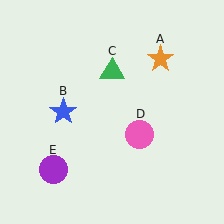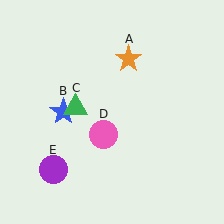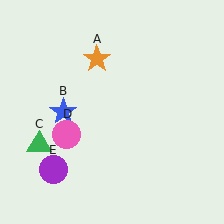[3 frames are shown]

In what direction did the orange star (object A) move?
The orange star (object A) moved left.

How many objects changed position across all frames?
3 objects changed position: orange star (object A), green triangle (object C), pink circle (object D).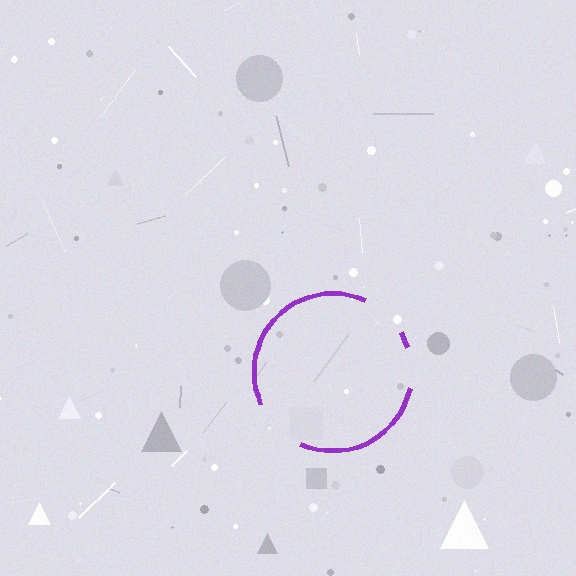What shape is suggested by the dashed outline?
The dashed outline suggests a circle.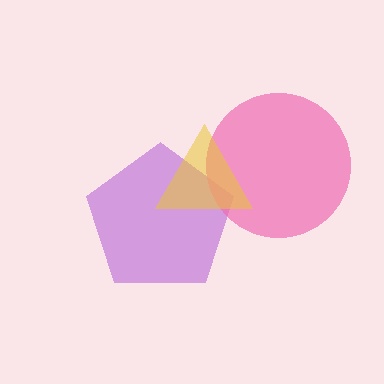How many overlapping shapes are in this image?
There are 3 overlapping shapes in the image.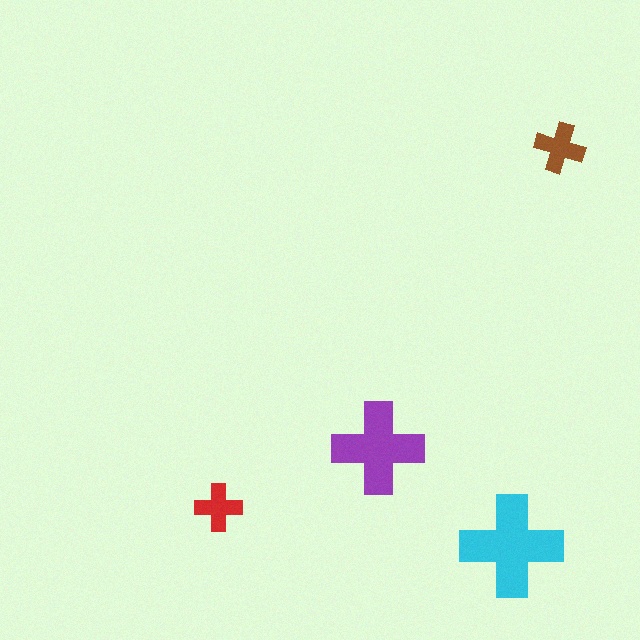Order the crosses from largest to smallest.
the cyan one, the purple one, the brown one, the red one.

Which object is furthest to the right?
The brown cross is rightmost.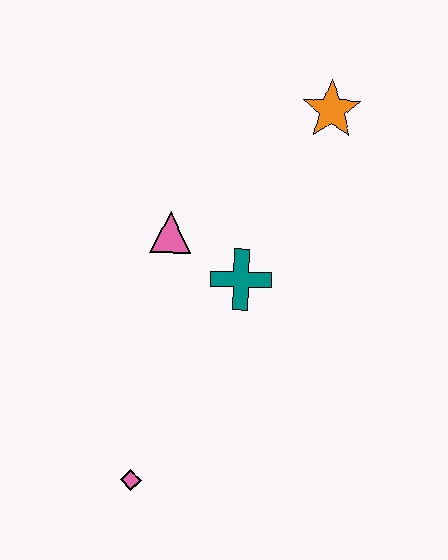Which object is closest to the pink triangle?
The teal cross is closest to the pink triangle.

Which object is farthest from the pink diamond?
The orange star is farthest from the pink diamond.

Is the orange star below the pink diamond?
No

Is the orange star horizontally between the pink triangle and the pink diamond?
No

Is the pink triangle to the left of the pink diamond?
No